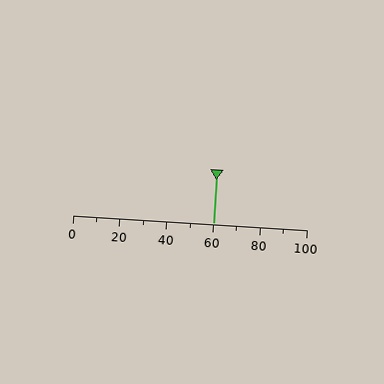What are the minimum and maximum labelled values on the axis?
The axis runs from 0 to 100.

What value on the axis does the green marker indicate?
The marker indicates approximately 60.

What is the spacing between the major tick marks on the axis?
The major ticks are spaced 20 apart.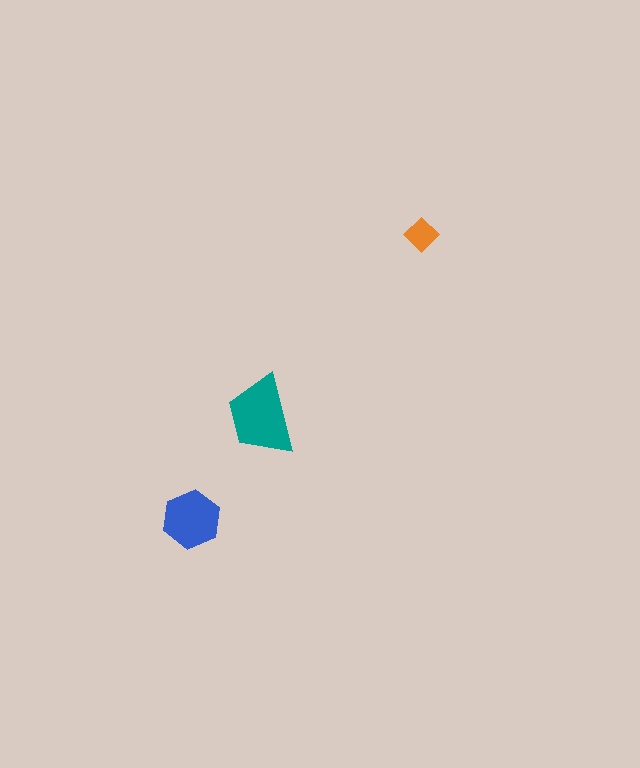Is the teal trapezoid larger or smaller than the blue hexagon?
Larger.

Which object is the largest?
The teal trapezoid.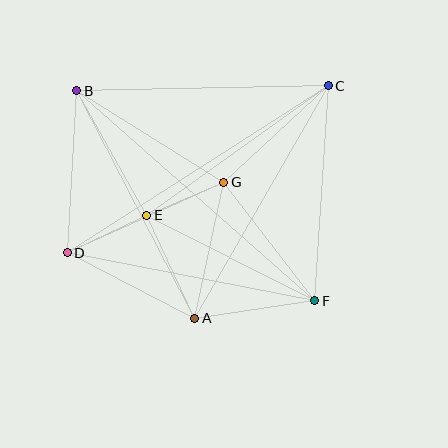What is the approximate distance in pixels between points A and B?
The distance between A and B is approximately 256 pixels.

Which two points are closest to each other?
Points E and G are closest to each other.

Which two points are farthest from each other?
Points B and F are farthest from each other.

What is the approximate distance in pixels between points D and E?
The distance between D and E is approximately 88 pixels.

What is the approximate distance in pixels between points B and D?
The distance between B and D is approximately 162 pixels.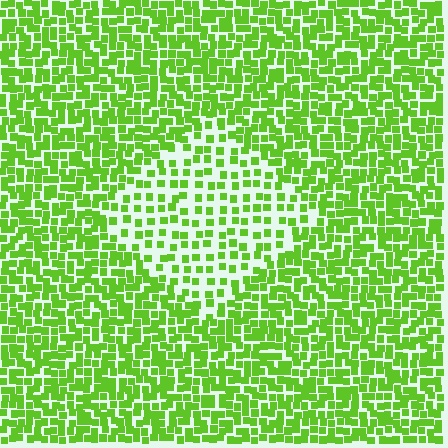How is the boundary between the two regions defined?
The boundary is defined by a change in element density (approximately 2.0x ratio). All elements are the same color, size, and shape.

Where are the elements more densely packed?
The elements are more densely packed outside the diamond boundary.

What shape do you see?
I see a diamond.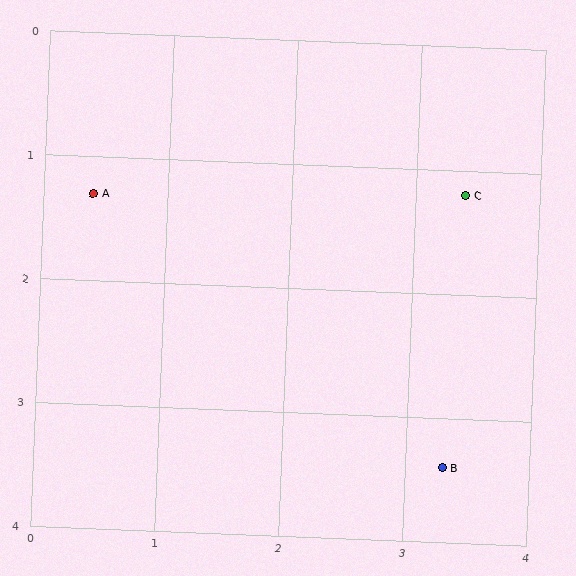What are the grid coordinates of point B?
Point B is at approximately (3.3, 3.4).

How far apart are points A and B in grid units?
Points A and B are about 3.6 grid units apart.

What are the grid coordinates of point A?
Point A is at approximately (0.4, 1.3).